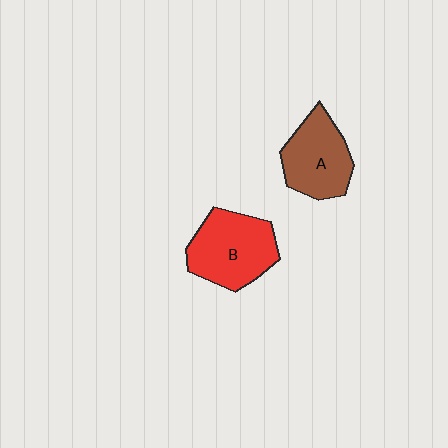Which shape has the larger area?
Shape B (red).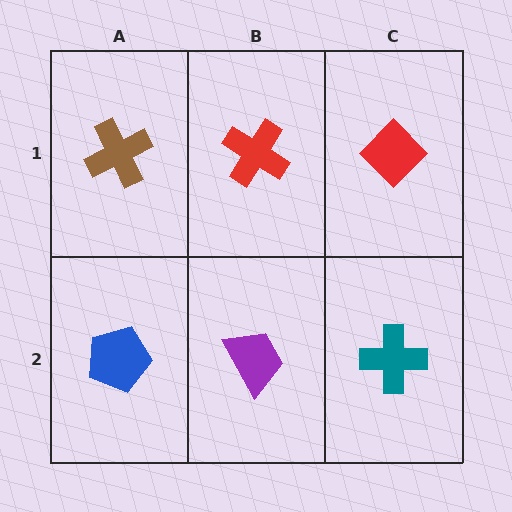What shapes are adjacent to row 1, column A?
A blue pentagon (row 2, column A), a red cross (row 1, column B).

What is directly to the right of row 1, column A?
A red cross.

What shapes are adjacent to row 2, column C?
A red diamond (row 1, column C), a purple trapezoid (row 2, column B).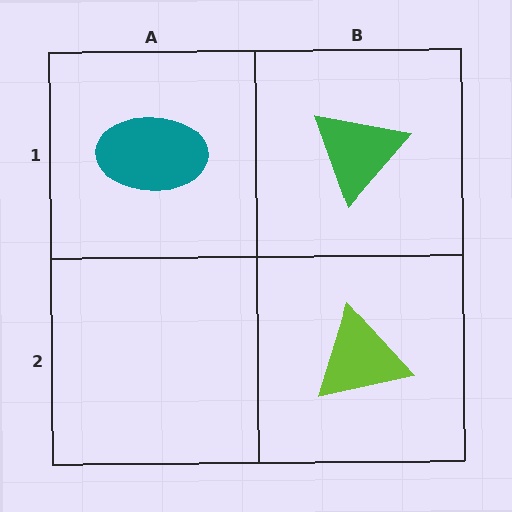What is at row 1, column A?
A teal ellipse.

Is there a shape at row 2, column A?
No, that cell is empty.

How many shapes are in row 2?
1 shape.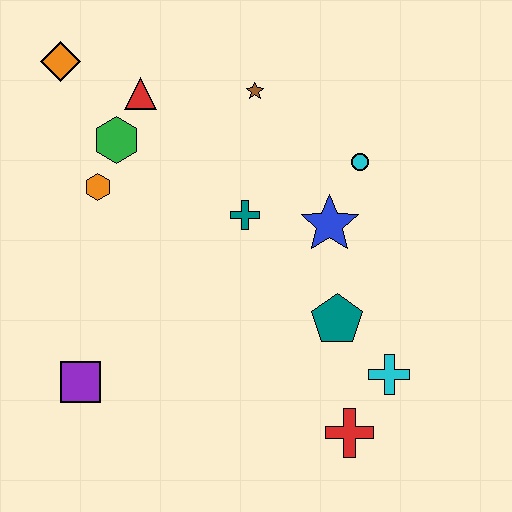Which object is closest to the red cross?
The cyan cross is closest to the red cross.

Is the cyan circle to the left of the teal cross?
No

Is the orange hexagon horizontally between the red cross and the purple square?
Yes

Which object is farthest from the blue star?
The orange diamond is farthest from the blue star.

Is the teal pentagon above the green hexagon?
No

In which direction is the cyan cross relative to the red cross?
The cyan cross is above the red cross.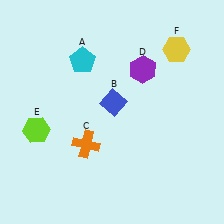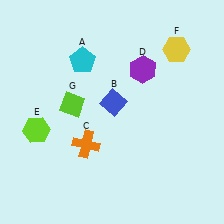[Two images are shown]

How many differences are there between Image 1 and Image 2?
There is 1 difference between the two images.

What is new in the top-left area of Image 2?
A lime diamond (G) was added in the top-left area of Image 2.